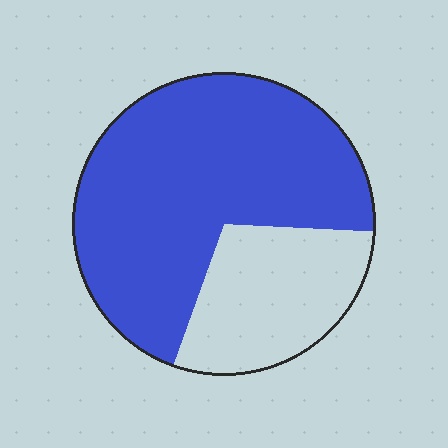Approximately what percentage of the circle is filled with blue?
Approximately 70%.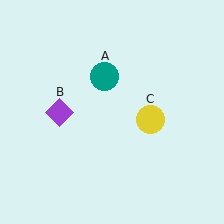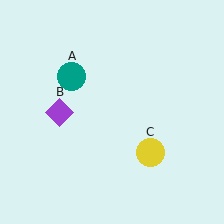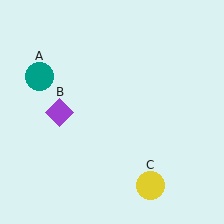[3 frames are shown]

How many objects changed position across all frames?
2 objects changed position: teal circle (object A), yellow circle (object C).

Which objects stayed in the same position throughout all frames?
Purple diamond (object B) remained stationary.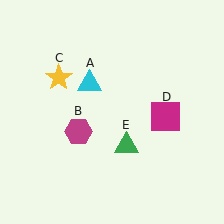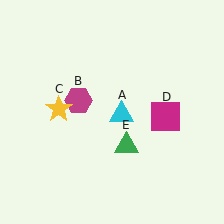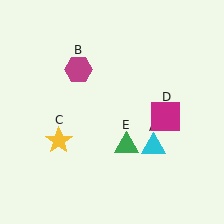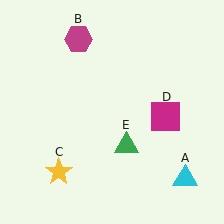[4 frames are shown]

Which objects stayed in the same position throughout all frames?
Magenta square (object D) and green triangle (object E) remained stationary.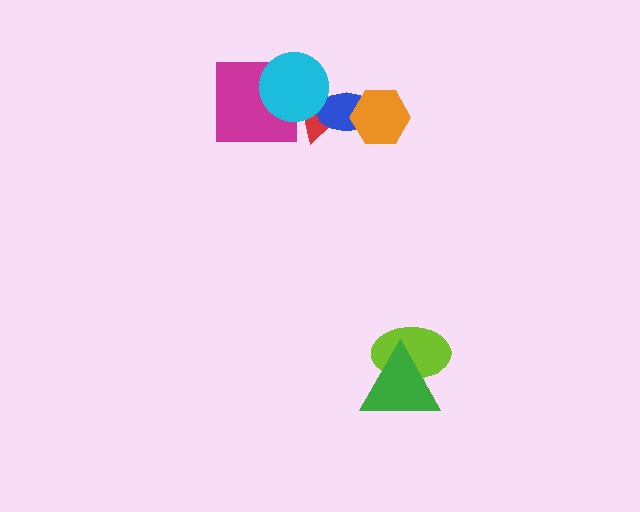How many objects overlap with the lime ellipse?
1 object overlaps with the lime ellipse.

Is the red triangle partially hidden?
Yes, it is partially covered by another shape.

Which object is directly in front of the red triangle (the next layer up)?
The blue ellipse is directly in front of the red triangle.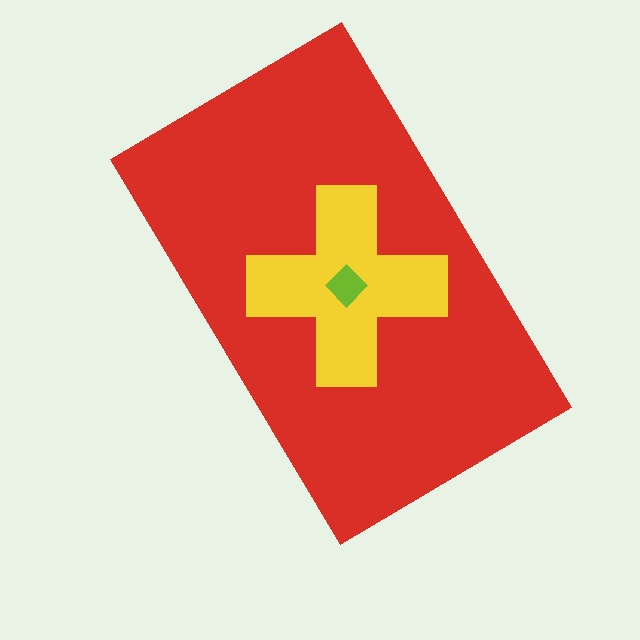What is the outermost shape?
The red rectangle.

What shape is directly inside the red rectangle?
The yellow cross.